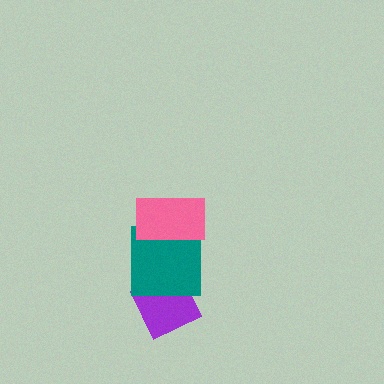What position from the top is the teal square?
The teal square is 2nd from the top.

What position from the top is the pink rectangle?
The pink rectangle is 1st from the top.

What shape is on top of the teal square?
The pink rectangle is on top of the teal square.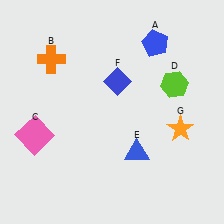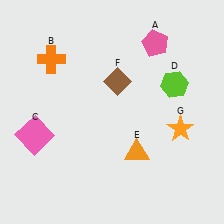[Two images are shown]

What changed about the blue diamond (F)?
In Image 1, F is blue. In Image 2, it changed to brown.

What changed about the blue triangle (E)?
In Image 1, E is blue. In Image 2, it changed to orange.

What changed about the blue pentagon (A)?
In Image 1, A is blue. In Image 2, it changed to pink.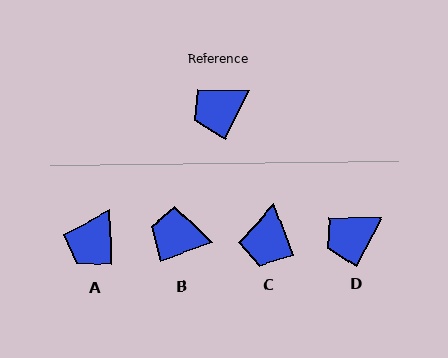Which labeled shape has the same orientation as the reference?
D.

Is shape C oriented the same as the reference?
No, it is off by about 47 degrees.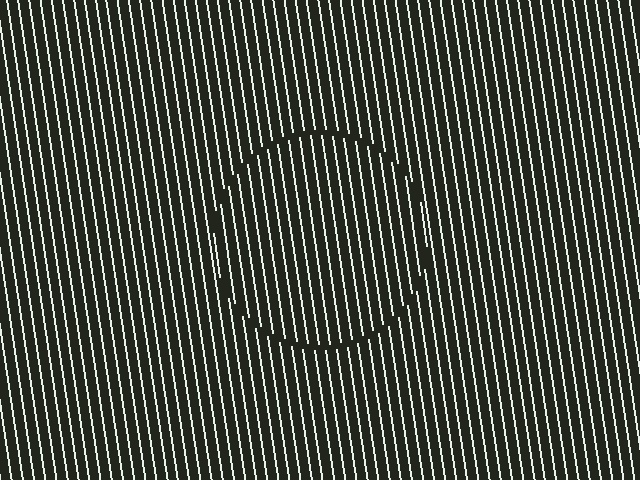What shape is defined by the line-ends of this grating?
An illusory circle. The interior of the shape contains the same grating, shifted by half a period — the contour is defined by the phase discontinuity where line-ends from the inner and outer gratings abut.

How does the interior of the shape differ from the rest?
The interior of the shape contains the same grating, shifted by half a period — the contour is defined by the phase discontinuity where line-ends from the inner and outer gratings abut.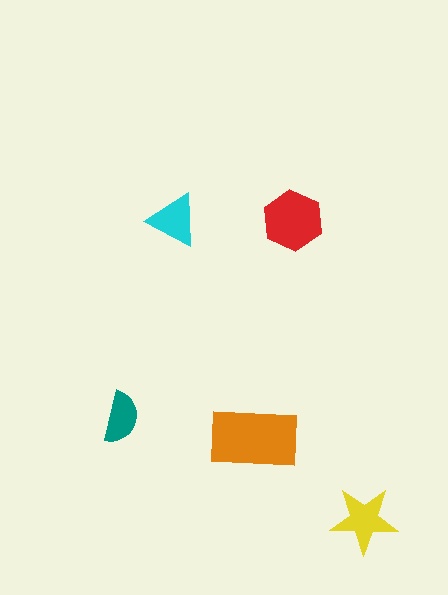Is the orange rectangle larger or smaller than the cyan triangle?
Larger.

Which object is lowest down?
The yellow star is bottommost.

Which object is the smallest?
The teal semicircle.